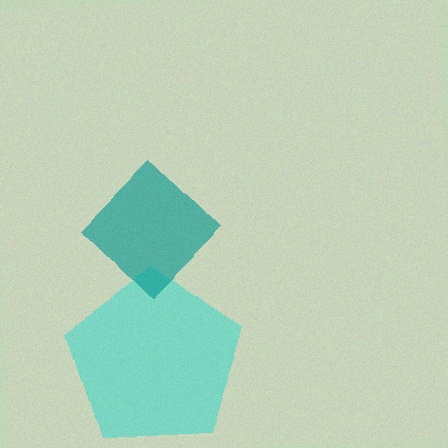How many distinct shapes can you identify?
There are 2 distinct shapes: a cyan pentagon, a teal diamond.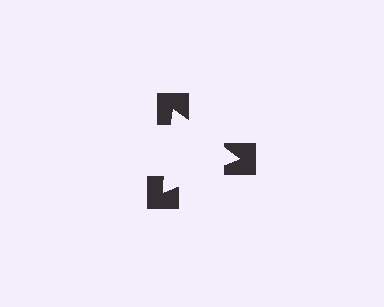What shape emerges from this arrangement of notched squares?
An illusory triangle — its edges are inferred from the aligned wedge cuts in the notched squares, not physically drawn.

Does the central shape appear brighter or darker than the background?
It typically appears slightly brighter than the background, even though no actual brightness change is drawn.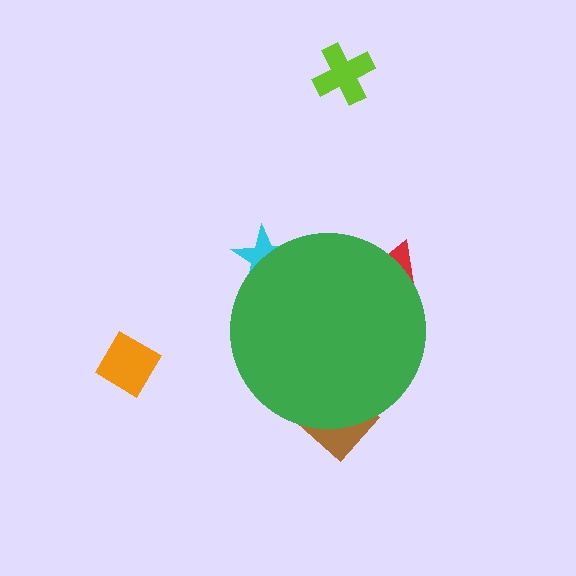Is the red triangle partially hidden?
Yes, the red triangle is partially hidden behind the green circle.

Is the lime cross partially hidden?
No, the lime cross is fully visible.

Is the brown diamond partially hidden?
Yes, the brown diamond is partially hidden behind the green circle.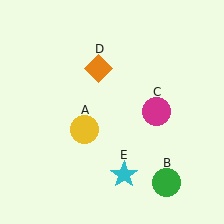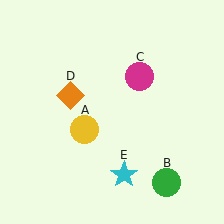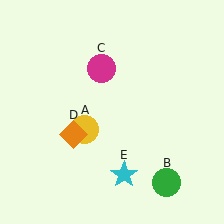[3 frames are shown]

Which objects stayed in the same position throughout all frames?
Yellow circle (object A) and green circle (object B) and cyan star (object E) remained stationary.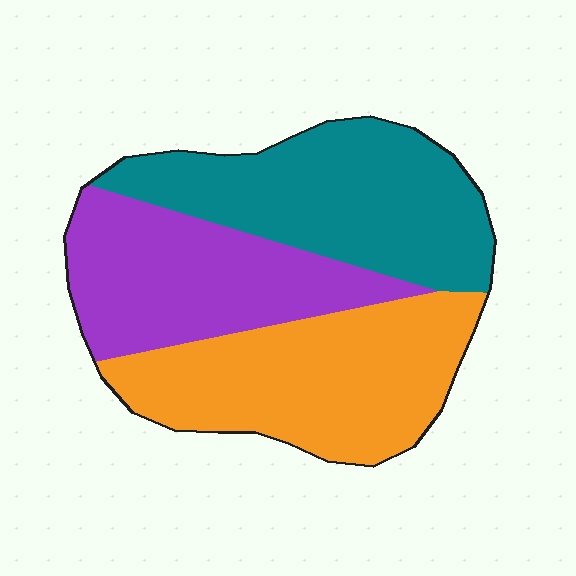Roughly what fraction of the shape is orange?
Orange takes up between a quarter and a half of the shape.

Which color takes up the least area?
Purple, at roughly 30%.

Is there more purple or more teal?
Teal.